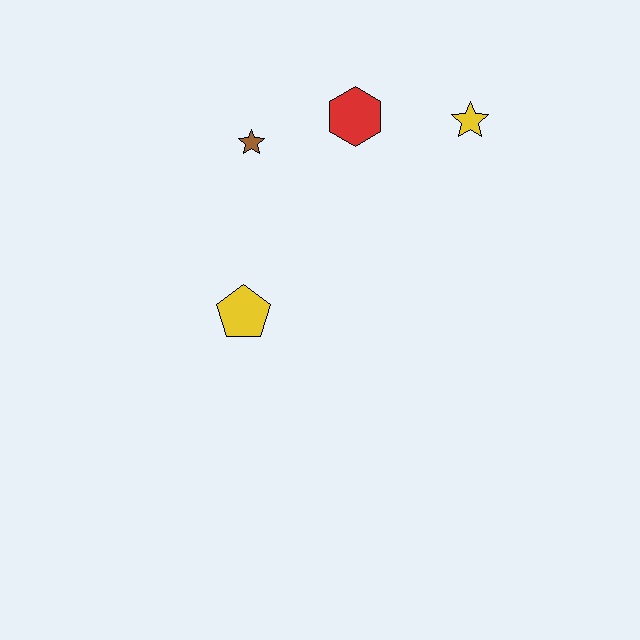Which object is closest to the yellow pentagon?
The brown star is closest to the yellow pentagon.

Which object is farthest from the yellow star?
The yellow pentagon is farthest from the yellow star.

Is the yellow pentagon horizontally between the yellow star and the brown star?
No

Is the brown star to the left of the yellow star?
Yes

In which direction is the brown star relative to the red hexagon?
The brown star is to the left of the red hexagon.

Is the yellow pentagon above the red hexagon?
No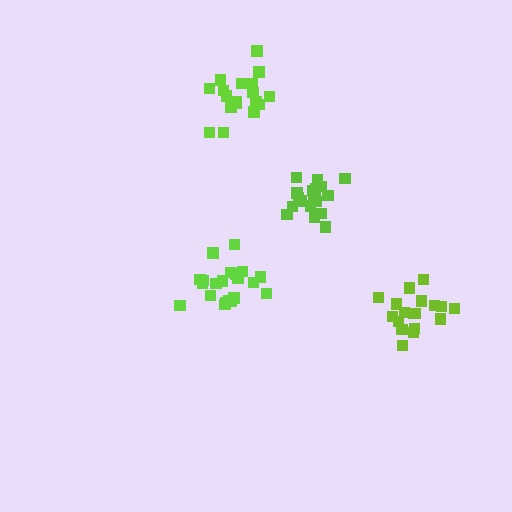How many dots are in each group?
Group 1: 18 dots, Group 2: 18 dots, Group 3: 19 dots, Group 4: 21 dots (76 total).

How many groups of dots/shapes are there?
There are 4 groups.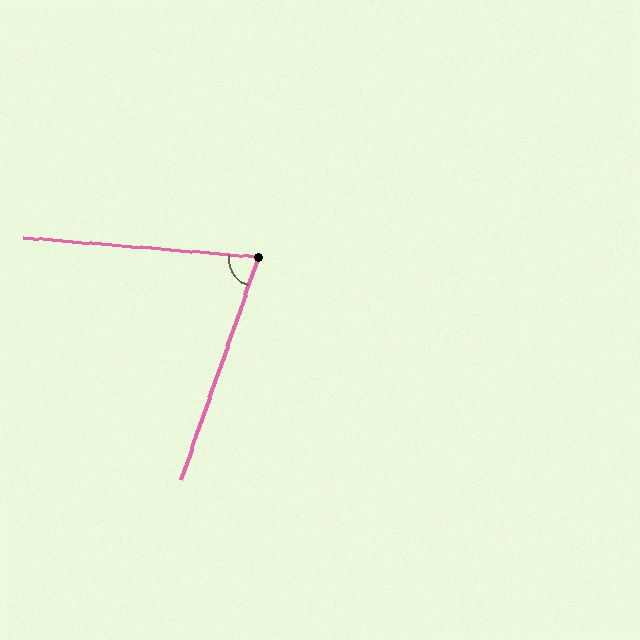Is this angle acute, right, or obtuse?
It is acute.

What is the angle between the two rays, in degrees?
Approximately 76 degrees.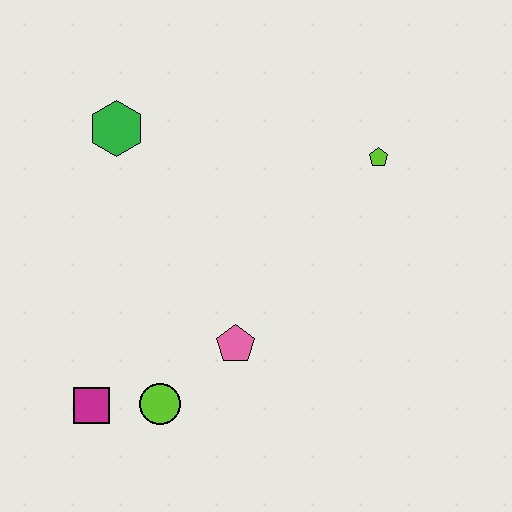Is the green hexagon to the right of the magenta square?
Yes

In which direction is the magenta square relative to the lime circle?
The magenta square is to the left of the lime circle.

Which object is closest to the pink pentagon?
The lime circle is closest to the pink pentagon.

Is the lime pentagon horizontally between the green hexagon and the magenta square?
No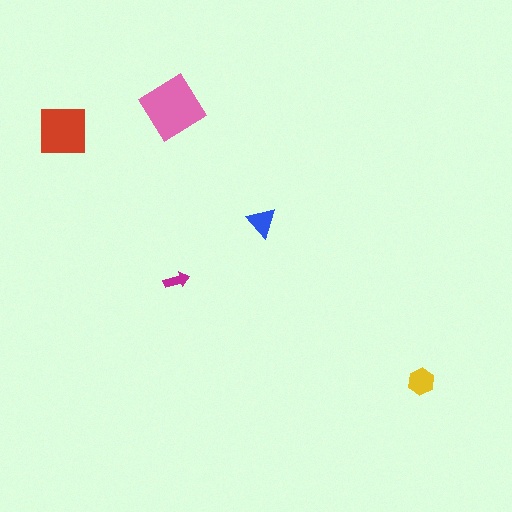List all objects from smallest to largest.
The magenta arrow, the blue triangle, the yellow hexagon, the red square, the pink diamond.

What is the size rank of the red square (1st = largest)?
2nd.